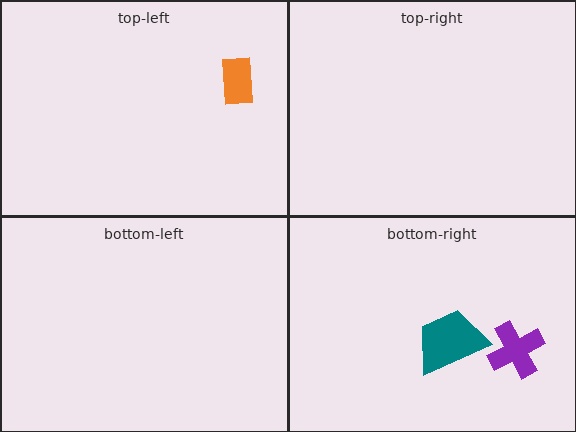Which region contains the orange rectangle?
The top-left region.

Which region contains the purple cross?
The bottom-right region.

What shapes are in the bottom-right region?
The teal trapezoid, the purple cross.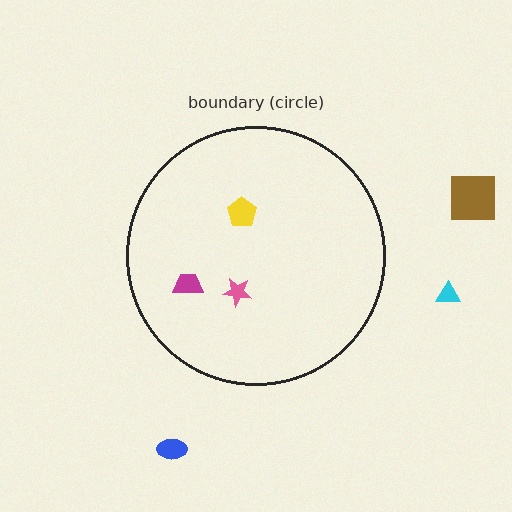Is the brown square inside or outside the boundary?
Outside.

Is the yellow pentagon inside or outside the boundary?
Inside.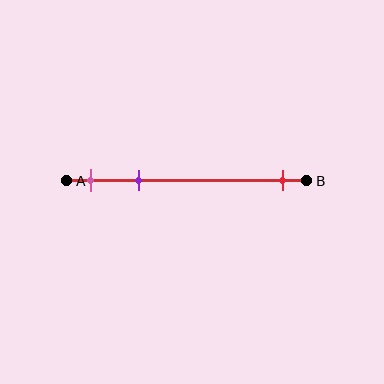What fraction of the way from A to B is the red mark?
The red mark is approximately 90% (0.9) of the way from A to B.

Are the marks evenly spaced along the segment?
No, the marks are not evenly spaced.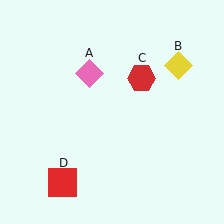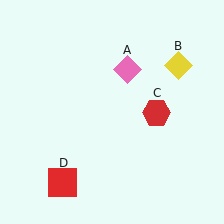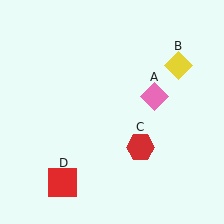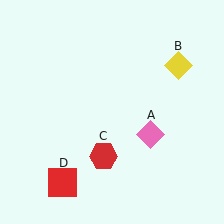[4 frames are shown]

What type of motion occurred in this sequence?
The pink diamond (object A), red hexagon (object C) rotated clockwise around the center of the scene.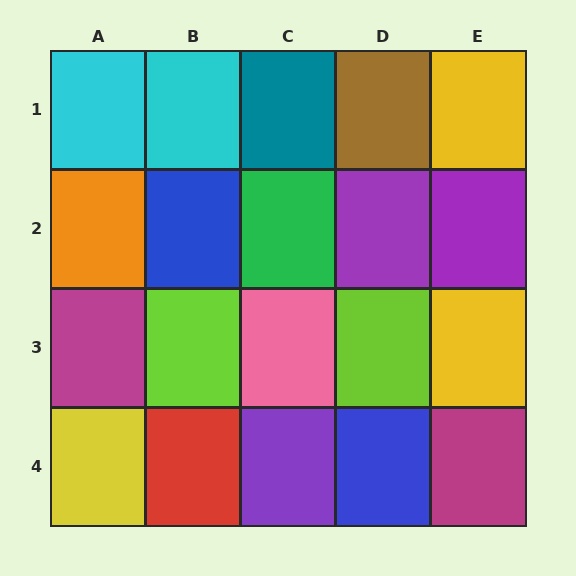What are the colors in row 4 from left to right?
Yellow, red, purple, blue, magenta.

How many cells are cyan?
2 cells are cyan.